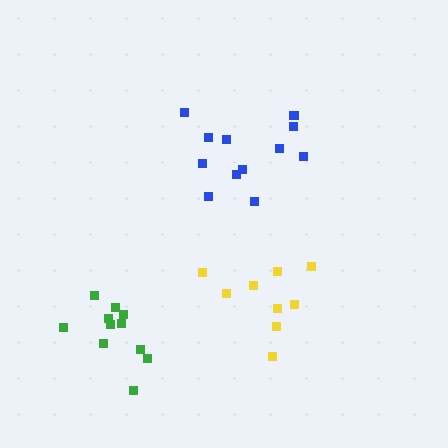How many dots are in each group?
Group 1: 11 dots, Group 2: 9 dots, Group 3: 12 dots (32 total).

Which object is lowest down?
The green cluster is bottommost.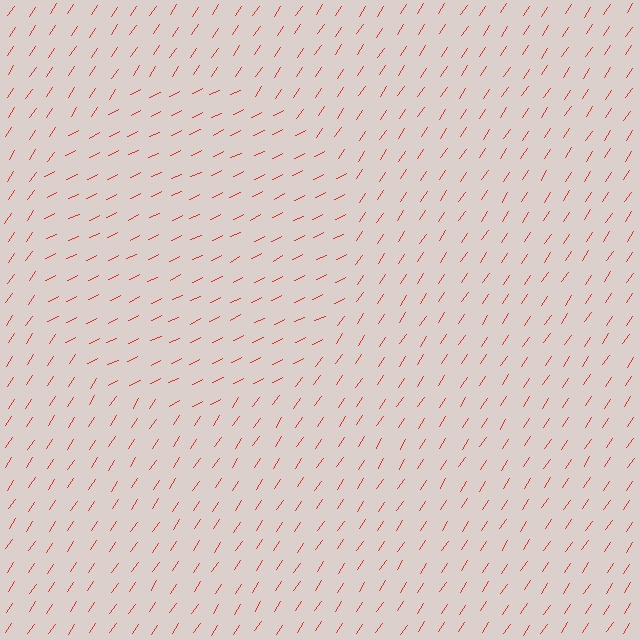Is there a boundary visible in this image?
Yes, there is a texture boundary formed by a change in line orientation.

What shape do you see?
I see a circle.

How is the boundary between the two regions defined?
The boundary is defined purely by a change in line orientation (approximately 31 degrees difference). All lines are the same color and thickness.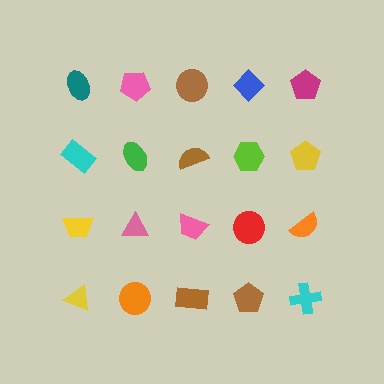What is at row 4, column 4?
A brown pentagon.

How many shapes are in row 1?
5 shapes.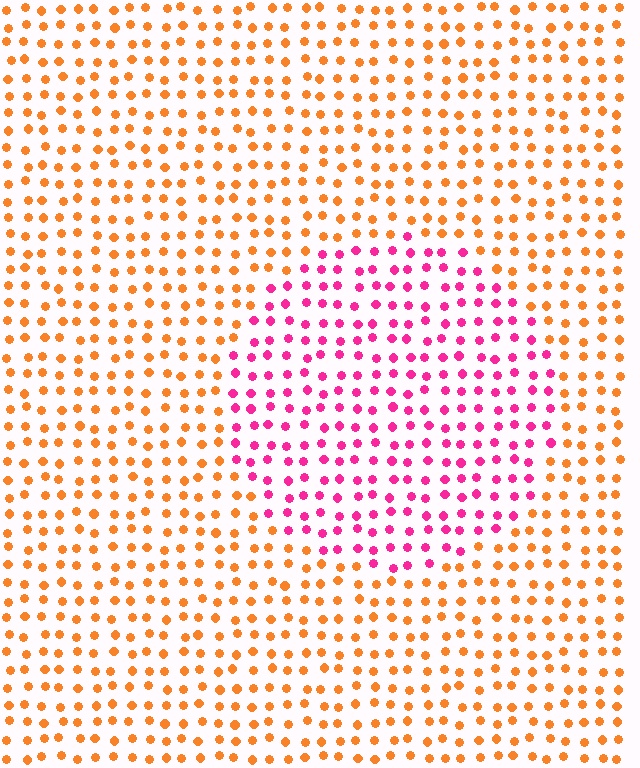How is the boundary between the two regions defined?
The boundary is defined purely by a slight shift in hue (about 60 degrees). Spacing, size, and orientation are identical on both sides.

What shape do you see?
I see a circle.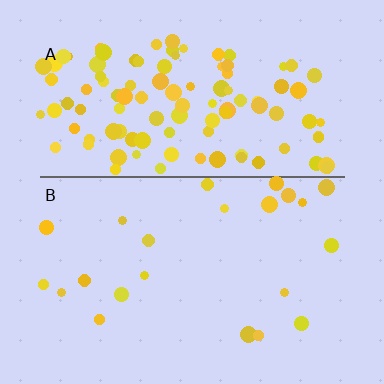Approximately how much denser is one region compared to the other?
Approximately 4.9× — region A over region B.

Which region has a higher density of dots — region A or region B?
A (the top).